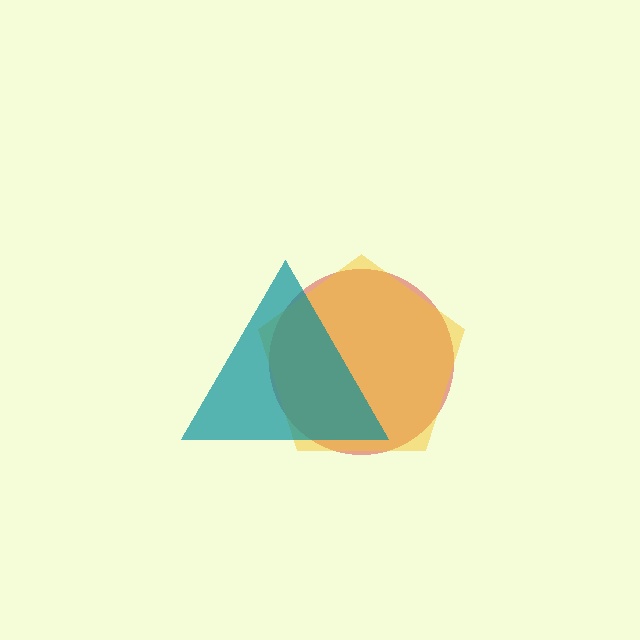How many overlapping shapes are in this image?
There are 3 overlapping shapes in the image.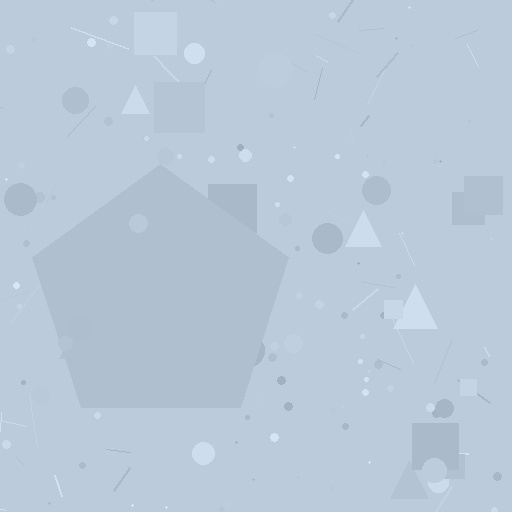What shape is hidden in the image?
A pentagon is hidden in the image.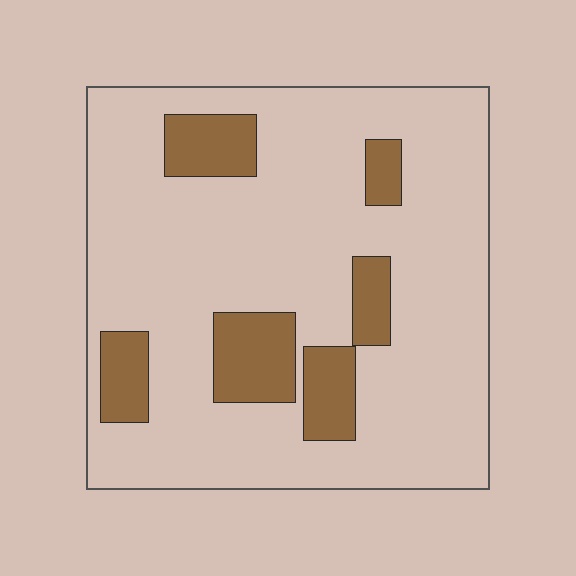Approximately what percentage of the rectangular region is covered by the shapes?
Approximately 20%.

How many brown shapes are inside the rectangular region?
6.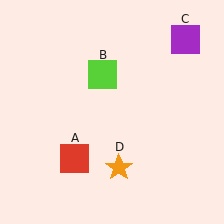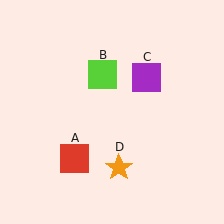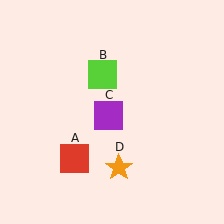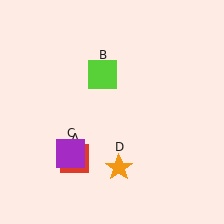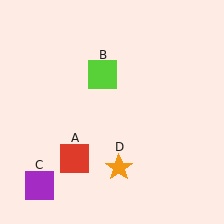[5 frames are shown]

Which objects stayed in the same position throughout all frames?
Red square (object A) and lime square (object B) and orange star (object D) remained stationary.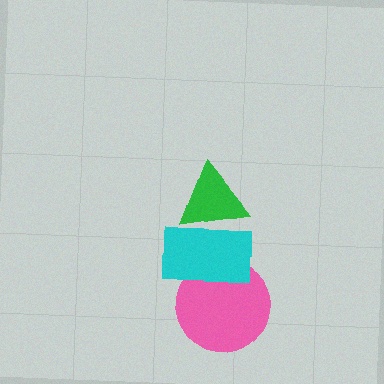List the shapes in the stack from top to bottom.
From top to bottom: the green triangle, the cyan rectangle, the pink circle.